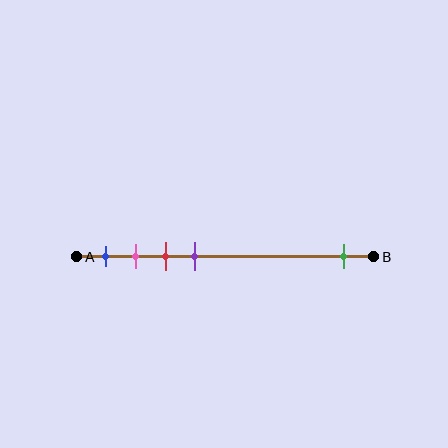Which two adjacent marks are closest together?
The pink and red marks are the closest adjacent pair.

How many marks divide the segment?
There are 5 marks dividing the segment.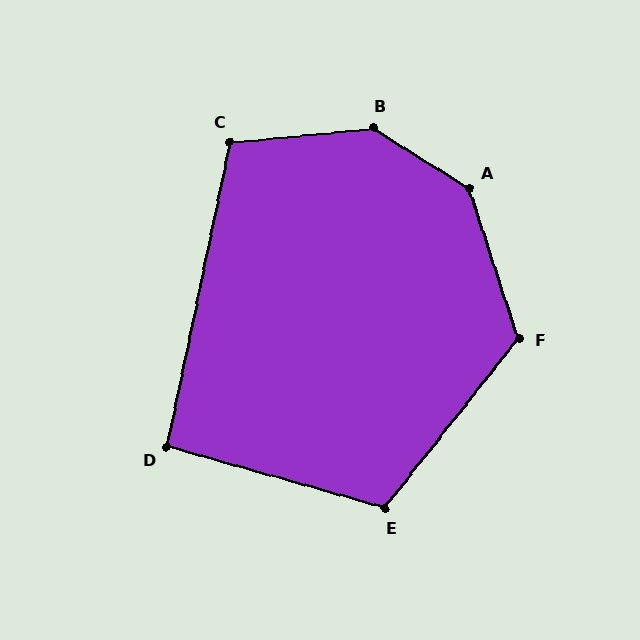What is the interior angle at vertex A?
Approximately 140 degrees (obtuse).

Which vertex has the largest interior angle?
B, at approximately 142 degrees.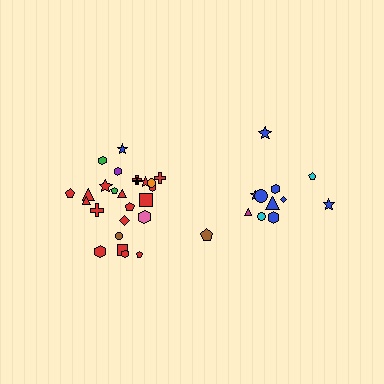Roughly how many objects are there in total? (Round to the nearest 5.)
Roughly 35 objects in total.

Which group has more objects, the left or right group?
The left group.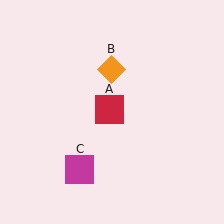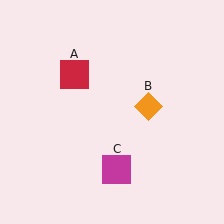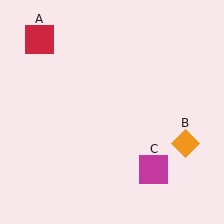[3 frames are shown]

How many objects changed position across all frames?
3 objects changed position: red square (object A), orange diamond (object B), magenta square (object C).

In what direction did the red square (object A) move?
The red square (object A) moved up and to the left.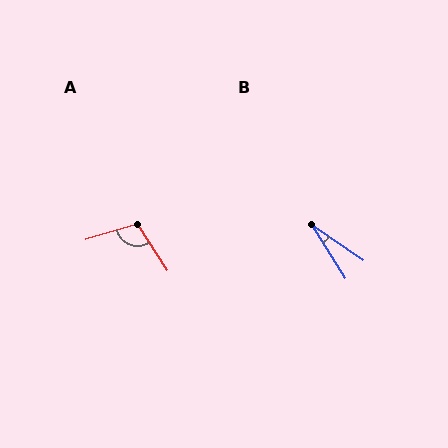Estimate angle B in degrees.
Approximately 24 degrees.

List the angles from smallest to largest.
B (24°), A (106°).